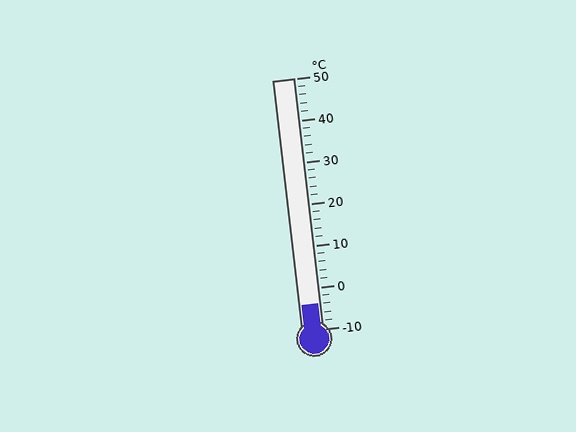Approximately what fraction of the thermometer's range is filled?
The thermometer is filled to approximately 10% of its range.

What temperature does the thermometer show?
The thermometer shows approximately -4°C.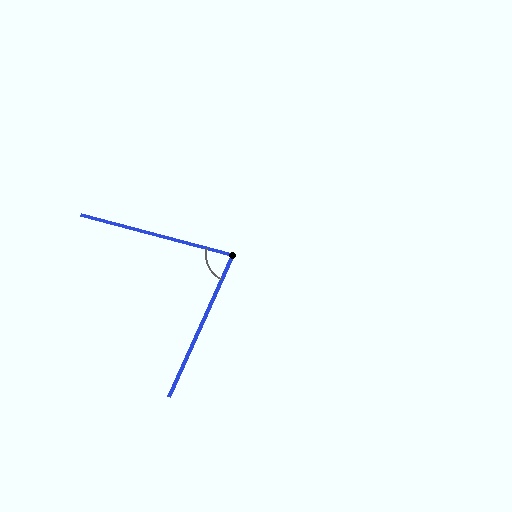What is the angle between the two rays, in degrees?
Approximately 80 degrees.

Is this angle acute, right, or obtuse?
It is acute.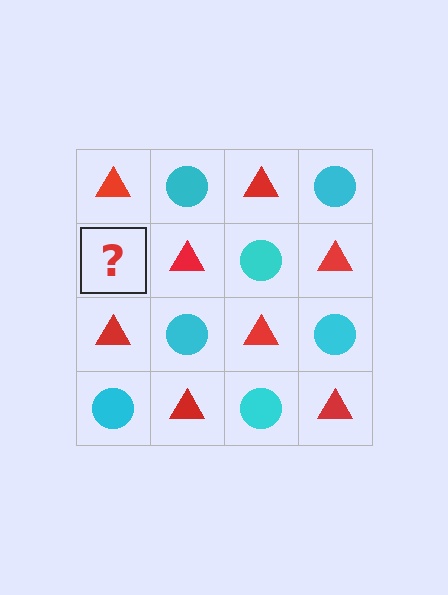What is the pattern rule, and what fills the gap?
The rule is that it alternates red triangle and cyan circle in a checkerboard pattern. The gap should be filled with a cyan circle.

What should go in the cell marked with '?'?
The missing cell should contain a cyan circle.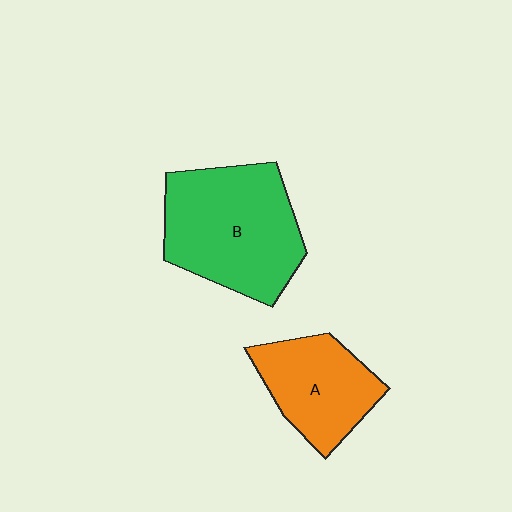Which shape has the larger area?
Shape B (green).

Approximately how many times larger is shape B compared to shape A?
Approximately 1.5 times.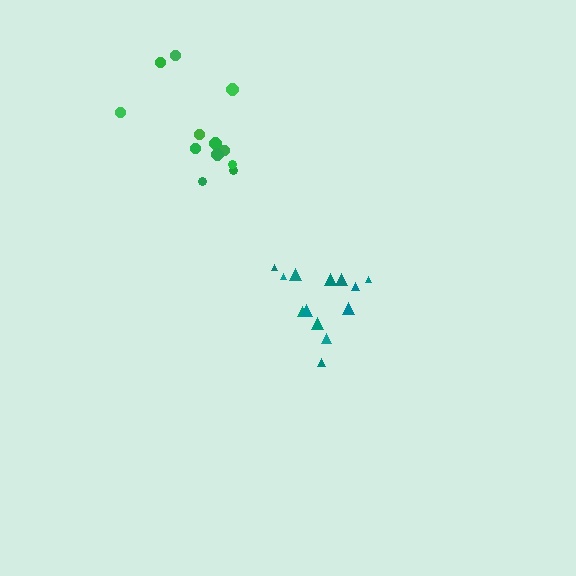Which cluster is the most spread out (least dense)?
Green.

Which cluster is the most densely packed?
Teal.